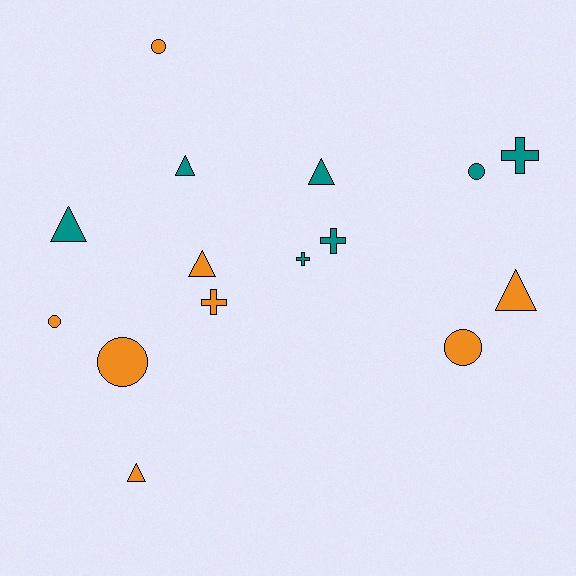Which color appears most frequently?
Orange, with 8 objects.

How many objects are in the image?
There are 15 objects.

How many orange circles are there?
There are 4 orange circles.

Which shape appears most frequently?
Triangle, with 6 objects.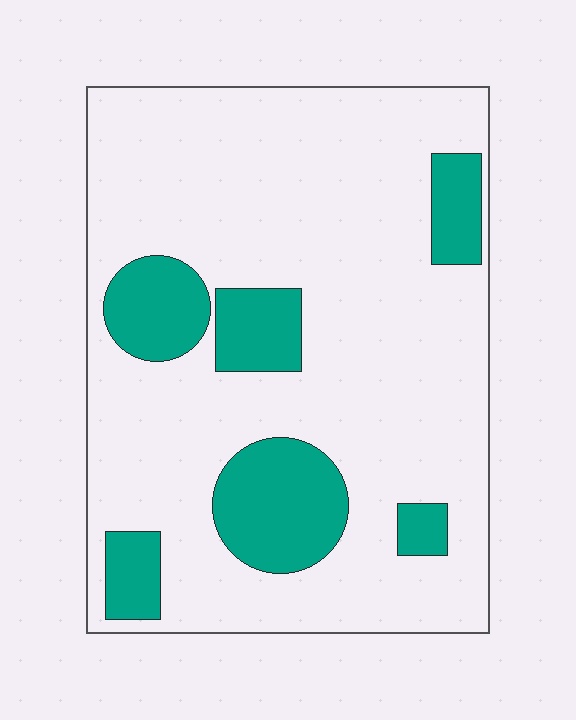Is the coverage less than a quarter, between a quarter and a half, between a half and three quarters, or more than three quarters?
Less than a quarter.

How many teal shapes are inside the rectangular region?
6.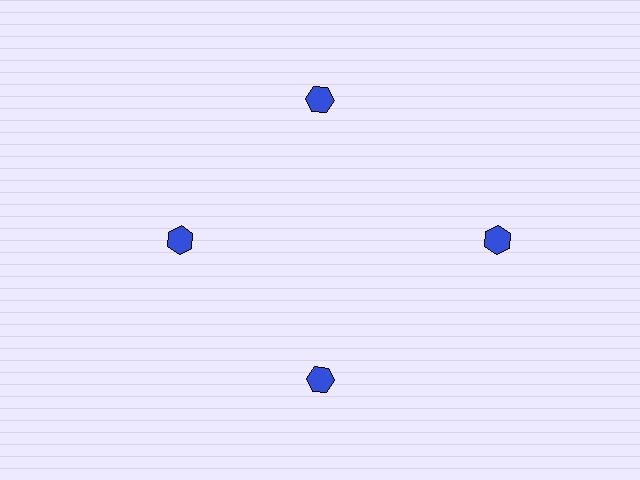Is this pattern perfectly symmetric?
No. The 4 blue hexagons are arranged in a ring, but one element near the 3 o'clock position is pushed outward from the center, breaking the 4-fold rotational symmetry.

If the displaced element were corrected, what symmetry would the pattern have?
It would have 4-fold rotational symmetry — the pattern would map onto itself every 90 degrees.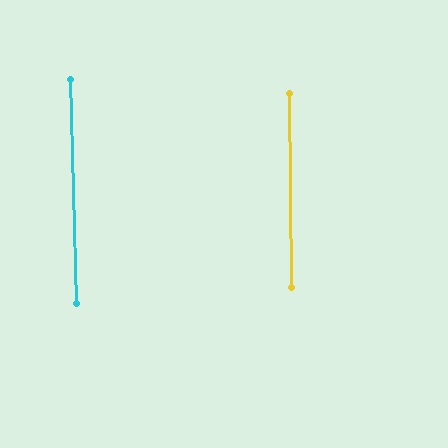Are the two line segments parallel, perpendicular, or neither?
Parallel — their directions differ by only 1.1°.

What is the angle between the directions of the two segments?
Approximately 1 degree.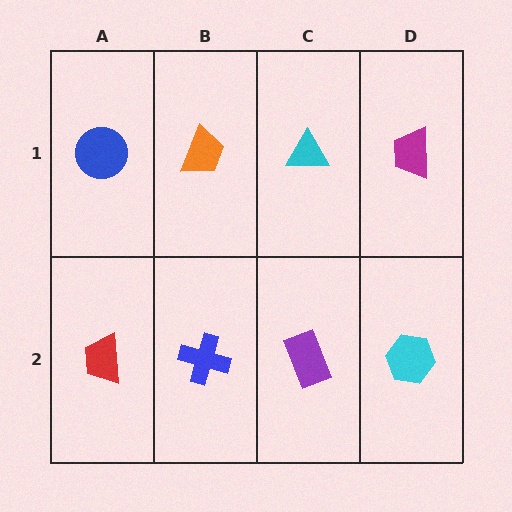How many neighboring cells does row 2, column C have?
3.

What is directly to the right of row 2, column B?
A purple rectangle.